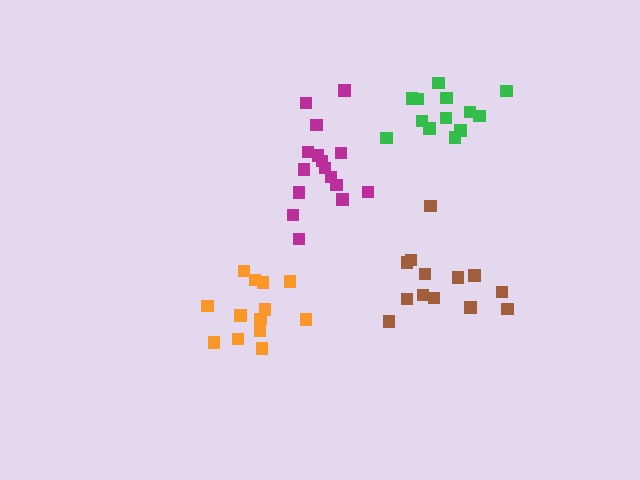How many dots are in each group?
Group 1: 13 dots, Group 2: 13 dots, Group 3: 13 dots, Group 4: 16 dots (55 total).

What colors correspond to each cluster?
The clusters are colored: green, orange, brown, magenta.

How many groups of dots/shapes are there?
There are 4 groups.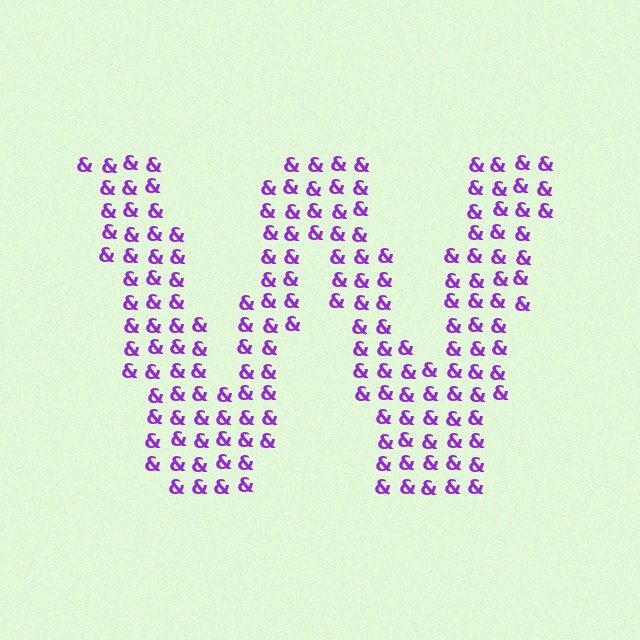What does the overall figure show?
The overall figure shows the letter W.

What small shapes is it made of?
It is made of small ampersands.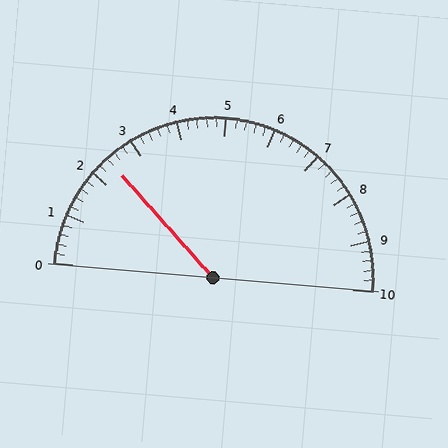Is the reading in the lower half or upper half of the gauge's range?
The reading is in the lower half of the range (0 to 10).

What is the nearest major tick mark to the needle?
The nearest major tick mark is 2.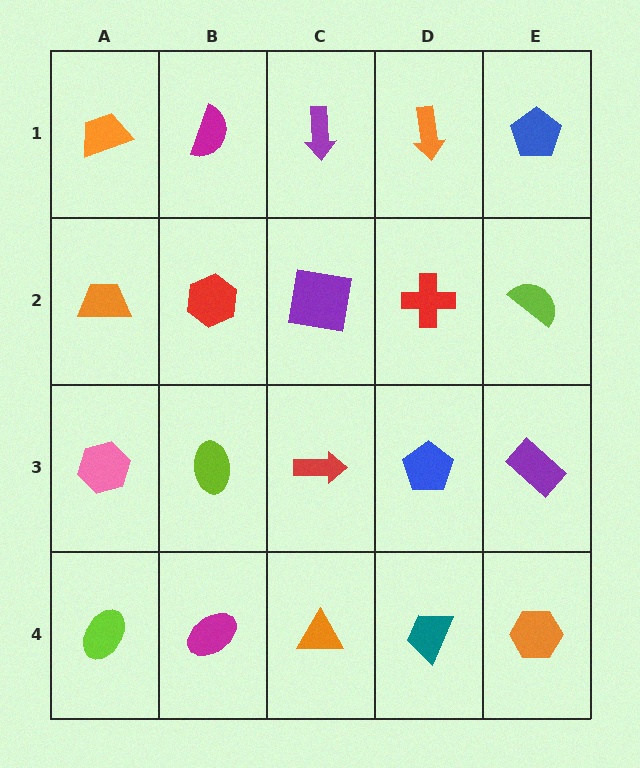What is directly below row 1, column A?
An orange trapezoid.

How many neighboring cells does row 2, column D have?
4.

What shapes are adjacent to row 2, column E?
A blue pentagon (row 1, column E), a purple rectangle (row 3, column E), a red cross (row 2, column D).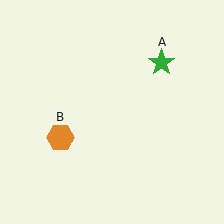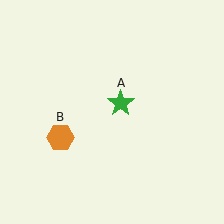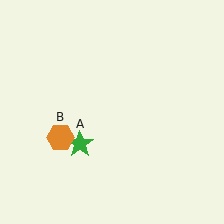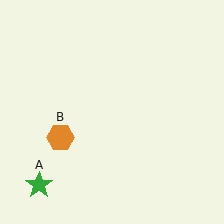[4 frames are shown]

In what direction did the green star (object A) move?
The green star (object A) moved down and to the left.